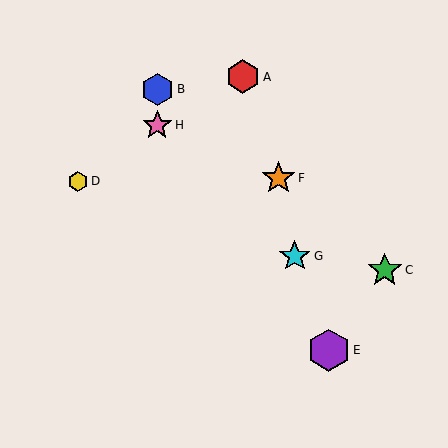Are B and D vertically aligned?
No, B is at x≈157 and D is at x≈78.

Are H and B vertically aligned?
Yes, both are at x≈157.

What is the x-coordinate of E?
Object E is at x≈329.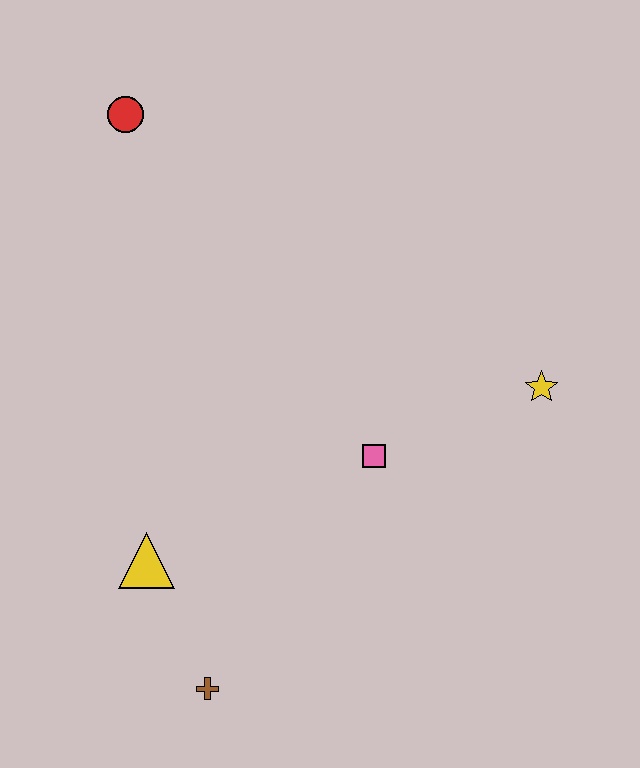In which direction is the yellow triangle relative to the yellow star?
The yellow triangle is to the left of the yellow star.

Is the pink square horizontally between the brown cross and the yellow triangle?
No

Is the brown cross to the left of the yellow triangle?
No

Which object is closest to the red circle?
The pink square is closest to the red circle.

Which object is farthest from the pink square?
The red circle is farthest from the pink square.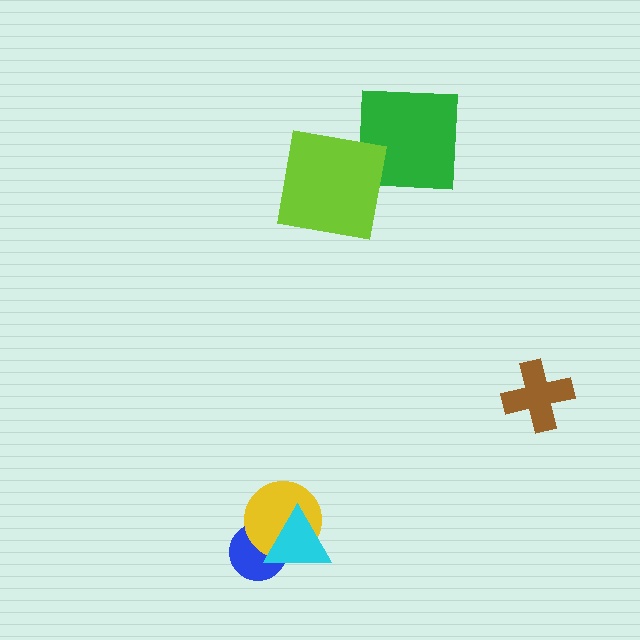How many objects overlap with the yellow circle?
2 objects overlap with the yellow circle.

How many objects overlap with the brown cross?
0 objects overlap with the brown cross.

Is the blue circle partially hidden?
Yes, it is partially covered by another shape.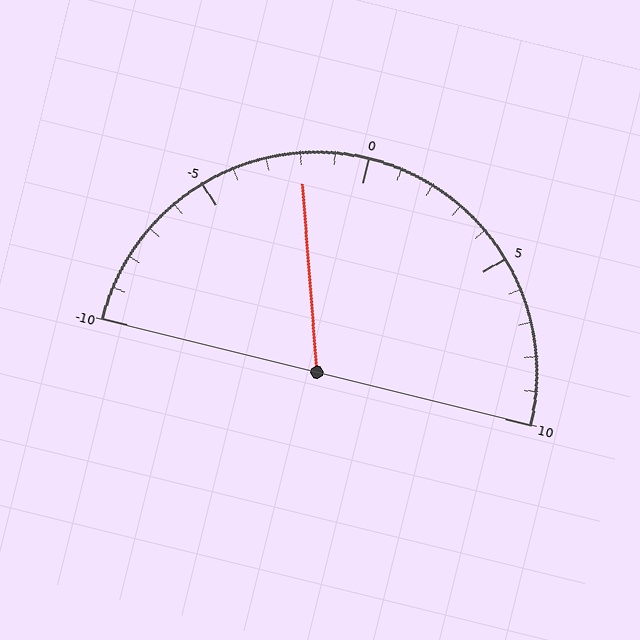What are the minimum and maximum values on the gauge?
The gauge ranges from -10 to 10.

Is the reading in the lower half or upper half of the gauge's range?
The reading is in the lower half of the range (-10 to 10).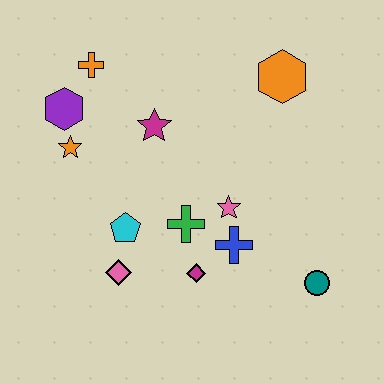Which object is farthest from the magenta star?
The teal circle is farthest from the magenta star.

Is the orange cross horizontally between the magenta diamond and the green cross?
No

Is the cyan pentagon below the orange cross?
Yes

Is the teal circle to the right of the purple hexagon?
Yes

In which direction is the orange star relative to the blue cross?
The orange star is to the left of the blue cross.